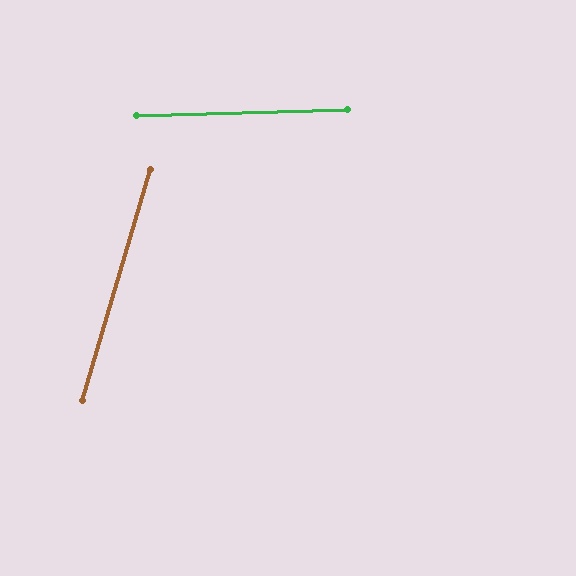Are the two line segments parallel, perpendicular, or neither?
Neither parallel nor perpendicular — they differ by about 72°.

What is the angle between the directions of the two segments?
Approximately 72 degrees.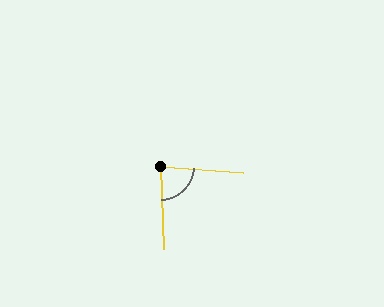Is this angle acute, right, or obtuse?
It is acute.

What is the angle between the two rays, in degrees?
Approximately 84 degrees.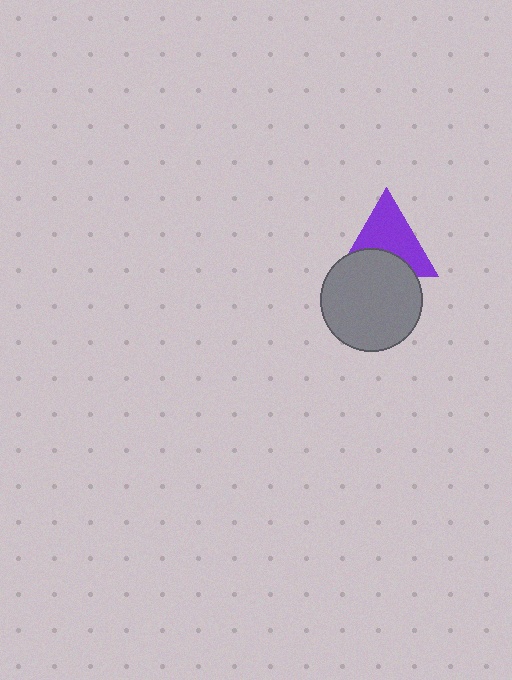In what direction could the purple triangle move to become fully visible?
The purple triangle could move up. That would shift it out from behind the gray circle entirely.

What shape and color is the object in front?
The object in front is a gray circle.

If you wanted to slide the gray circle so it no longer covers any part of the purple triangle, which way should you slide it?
Slide it down — that is the most direct way to separate the two shapes.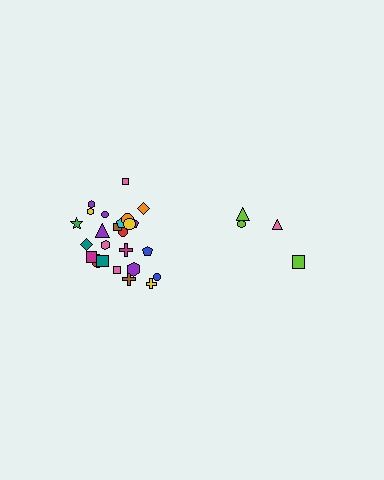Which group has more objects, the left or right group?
The left group.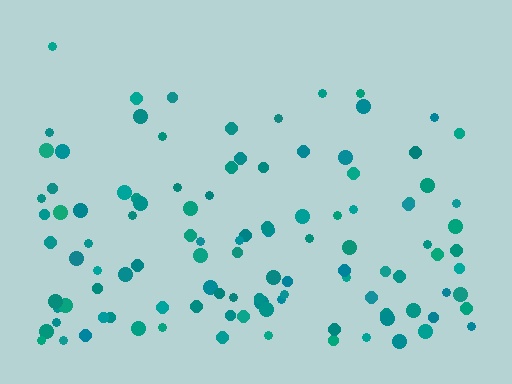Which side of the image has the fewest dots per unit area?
The top.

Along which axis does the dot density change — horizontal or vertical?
Vertical.